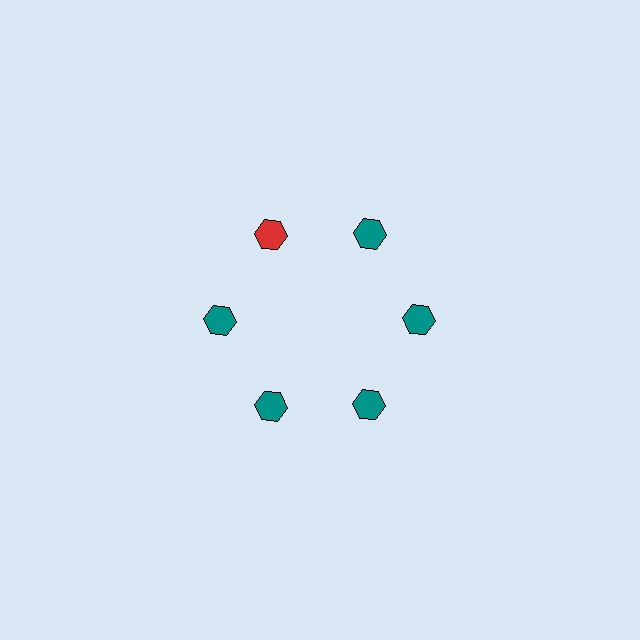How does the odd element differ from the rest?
It has a different color: red instead of teal.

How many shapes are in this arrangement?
There are 6 shapes arranged in a ring pattern.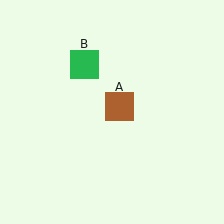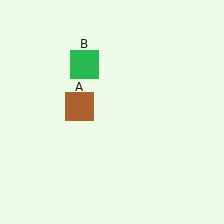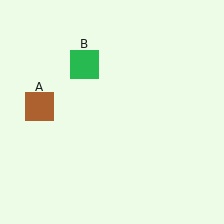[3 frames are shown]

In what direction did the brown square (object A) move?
The brown square (object A) moved left.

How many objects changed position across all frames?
1 object changed position: brown square (object A).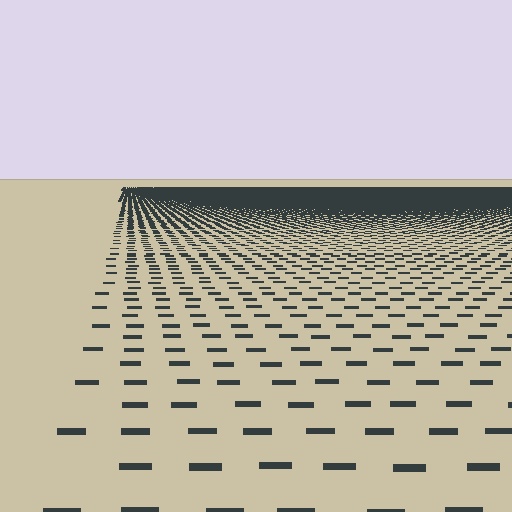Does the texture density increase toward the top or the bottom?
Density increases toward the top.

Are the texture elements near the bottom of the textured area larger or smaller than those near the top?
Larger. Near the bottom, elements are closer to the viewer and appear at a bigger on-screen size.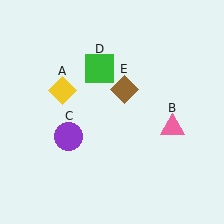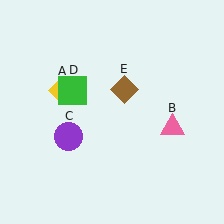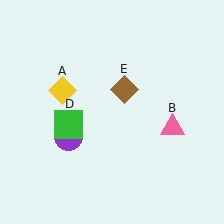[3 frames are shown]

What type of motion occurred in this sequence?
The green square (object D) rotated counterclockwise around the center of the scene.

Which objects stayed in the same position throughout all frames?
Yellow diamond (object A) and pink triangle (object B) and purple circle (object C) and brown diamond (object E) remained stationary.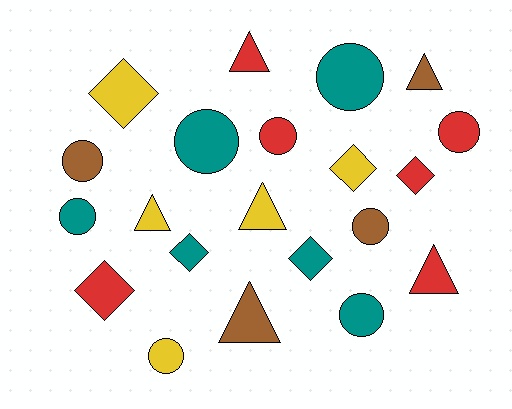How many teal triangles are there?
There are no teal triangles.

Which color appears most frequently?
Red, with 6 objects.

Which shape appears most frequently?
Circle, with 9 objects.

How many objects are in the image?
There are 21 objects.